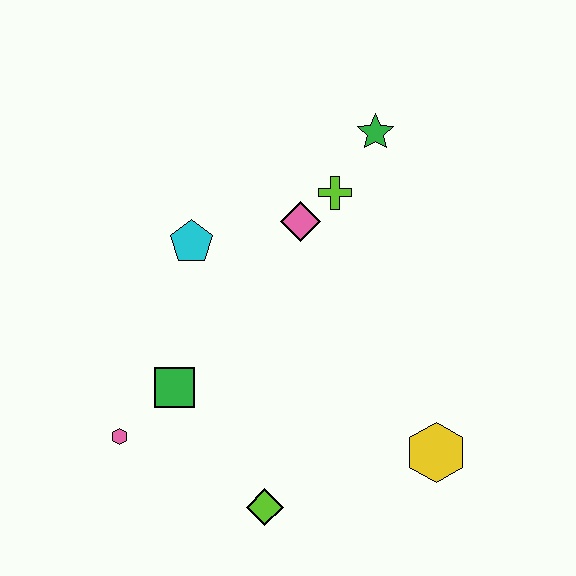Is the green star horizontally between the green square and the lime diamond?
No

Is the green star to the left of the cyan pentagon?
No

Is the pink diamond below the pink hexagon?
No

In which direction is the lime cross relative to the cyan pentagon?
The lime cross is to the right of the cyan pentagon.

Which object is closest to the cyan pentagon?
The pink diamond is closest to the cyan pentagon.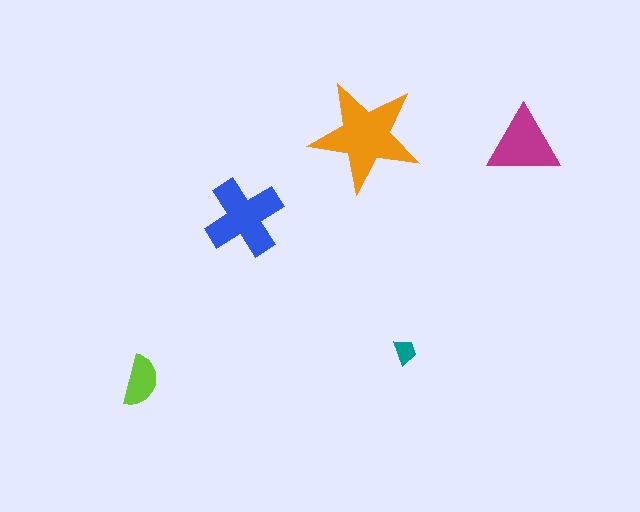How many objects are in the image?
There are 5 objects in the image.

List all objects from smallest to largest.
The teal trapezoid, the lime semicircle, the magenta triangle, the blue cross, the orange star.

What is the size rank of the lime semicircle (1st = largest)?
4th.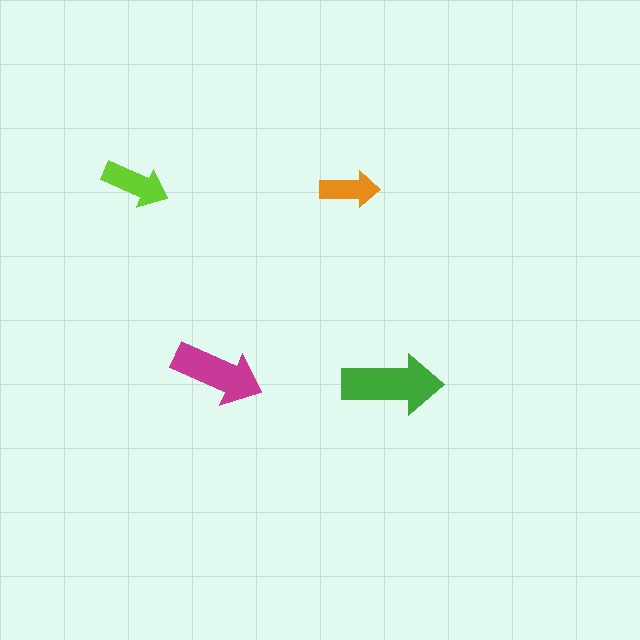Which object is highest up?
The lime arrow is topmost.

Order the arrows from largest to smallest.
the green one, the magenta one, the lime one, the orange one.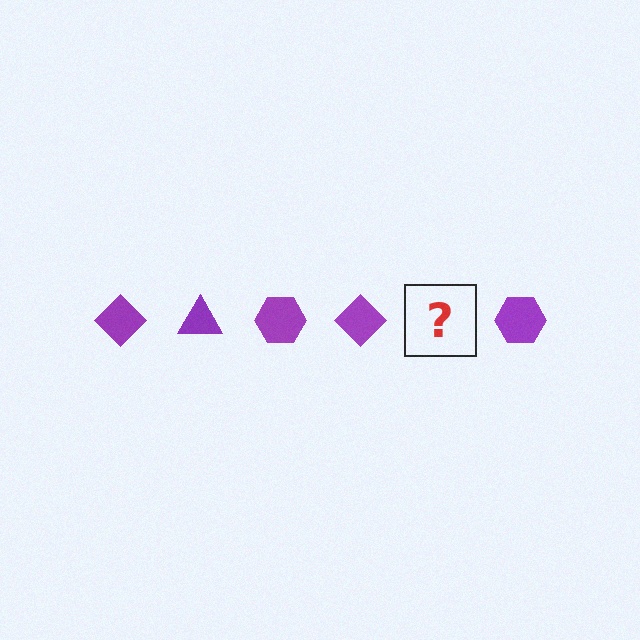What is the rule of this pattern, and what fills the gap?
The rule is that the pattern cycles through diamond, triangle, hexagon shapes in purple. The gap should be filled with a purple triangle.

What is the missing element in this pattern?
The missing element is a purple triangle.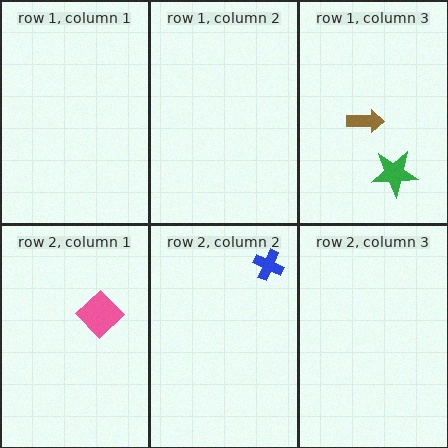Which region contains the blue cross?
The row 2, column 2 region.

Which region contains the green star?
The row 1, column 3 region.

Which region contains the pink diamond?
The row 2, column 1 region.